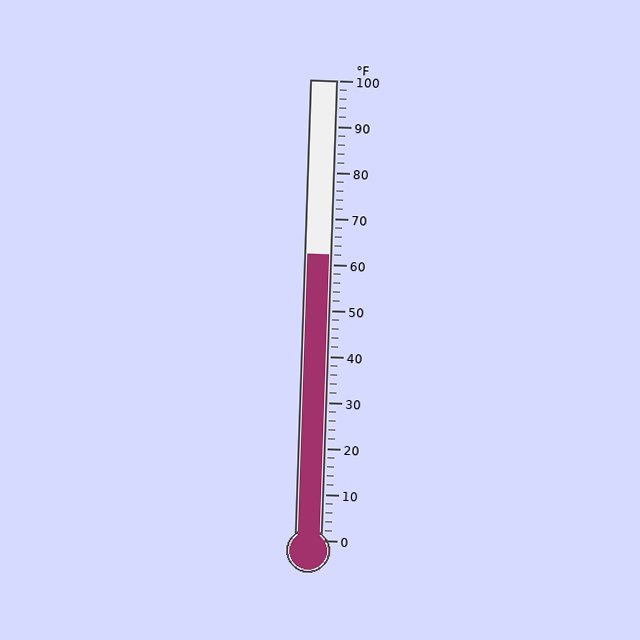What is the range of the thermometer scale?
The thermometer scale ranges from 0°F to 100°F.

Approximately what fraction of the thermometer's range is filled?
The thermometer is filled to approximately 60% of its range.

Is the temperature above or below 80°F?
The temperature is below 80°F.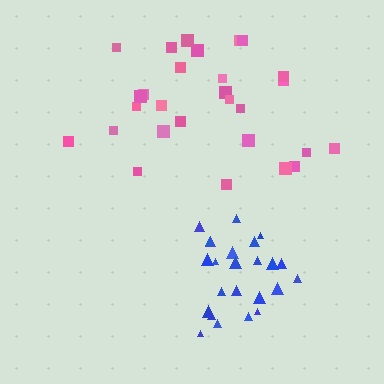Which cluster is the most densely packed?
Blue.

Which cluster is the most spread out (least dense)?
Pink.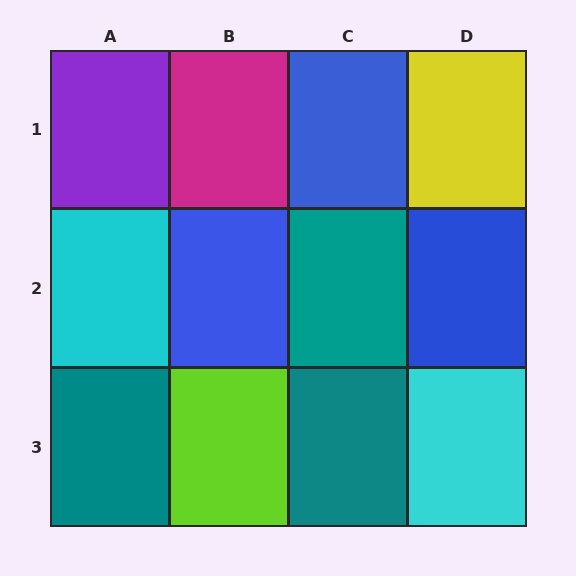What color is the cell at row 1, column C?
Blue.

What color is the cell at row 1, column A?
Purple.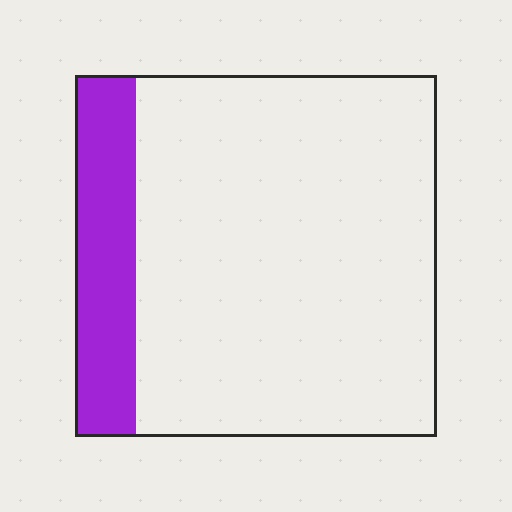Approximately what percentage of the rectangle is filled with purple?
Approximately 15%.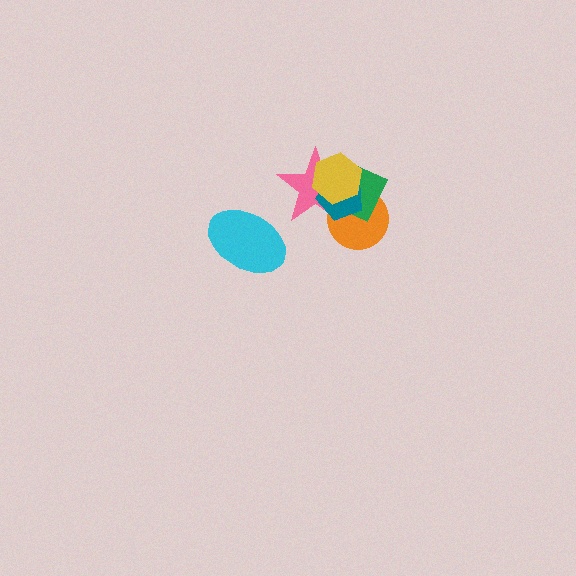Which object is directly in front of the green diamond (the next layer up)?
The teal pentagon is directly in front of the green diamond.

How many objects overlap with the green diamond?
4 objects overlap with the green diamond.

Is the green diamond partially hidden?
Yes, it is partially covered by another shape.